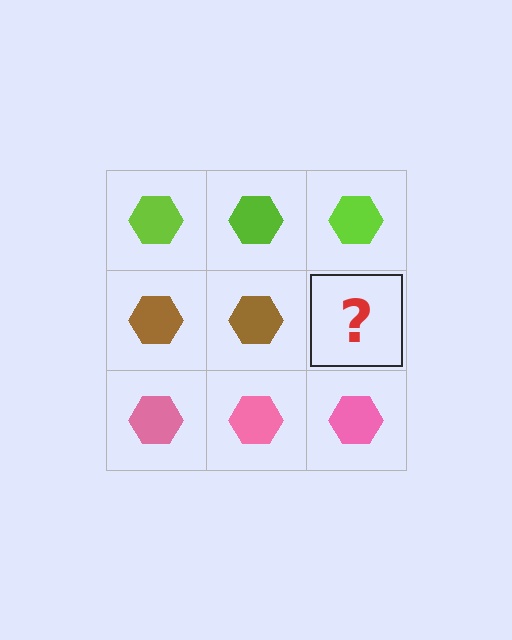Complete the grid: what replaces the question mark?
The question mark should be replaced with a brown hexagon.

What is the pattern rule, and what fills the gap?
The rule is that each row has a consistent color. The gap should be filled with a brown hexagon.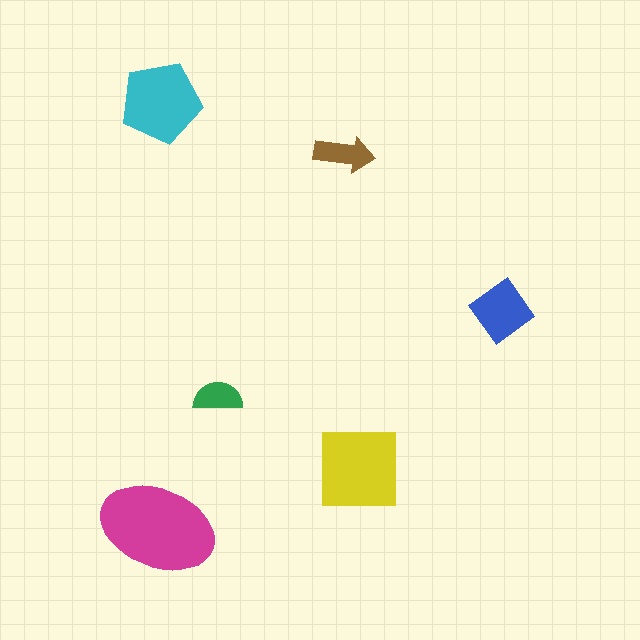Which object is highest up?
The cyan pentagon is topmost.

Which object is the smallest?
The green semicircle.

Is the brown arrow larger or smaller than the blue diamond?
Smaller.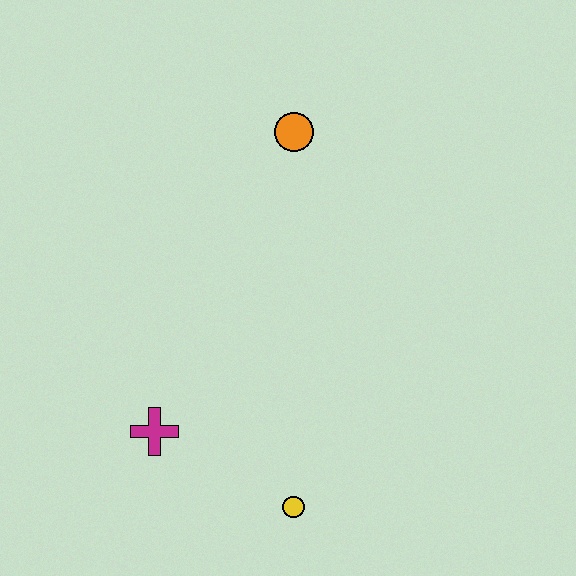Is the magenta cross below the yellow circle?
No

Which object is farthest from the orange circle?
The yellow circle is farthest from the orange circle.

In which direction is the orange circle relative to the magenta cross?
The orange circle is above the magenta cross.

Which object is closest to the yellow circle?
The magenta cross is closest to the yellow circle.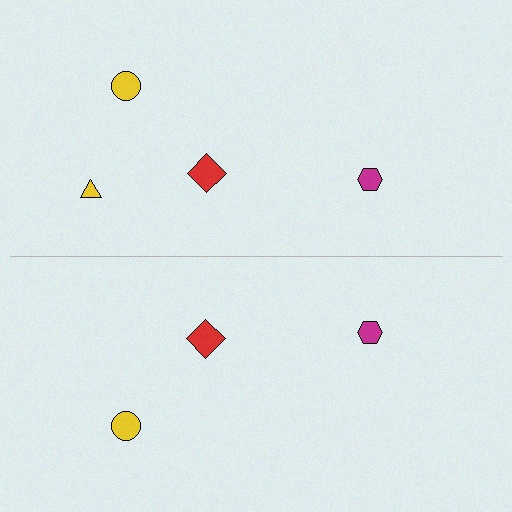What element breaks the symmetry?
A yellow triangle is missing from the bottom side.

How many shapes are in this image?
There are 7 shapes in this image.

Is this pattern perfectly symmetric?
No, the pattern is not perfectly symmetric. A yellow triangle is missing from the bottom side.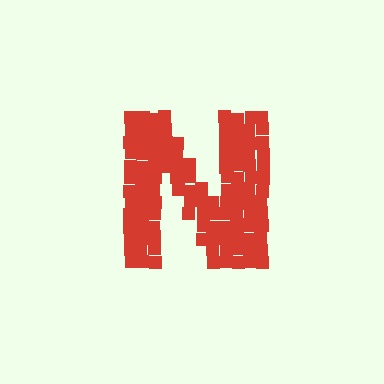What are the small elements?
The small elements are squares.